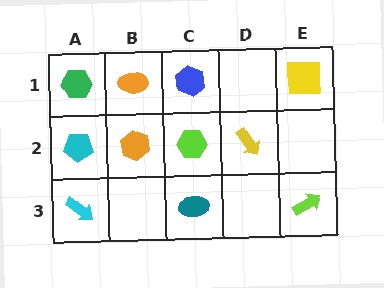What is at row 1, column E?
A yellow square.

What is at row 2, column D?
A yellow arrow.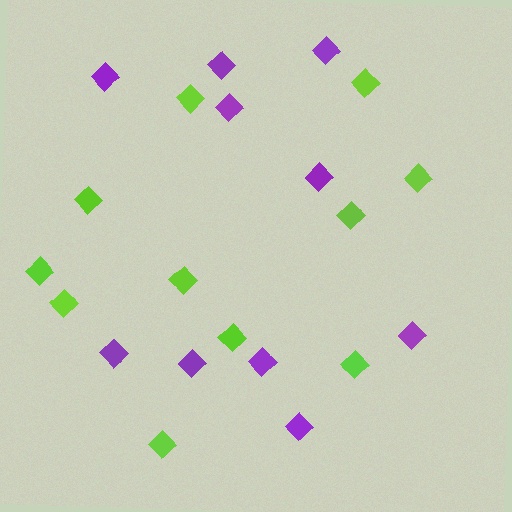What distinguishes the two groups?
There are 2 groups: one group of purple diamonds (10) and one group of lime diamonds (11).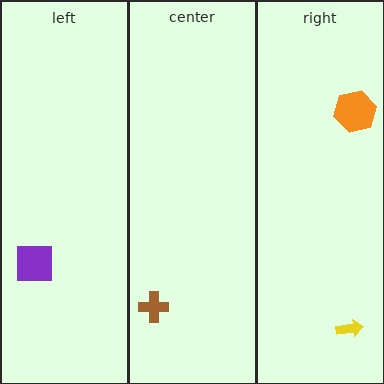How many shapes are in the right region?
2.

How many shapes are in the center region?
1.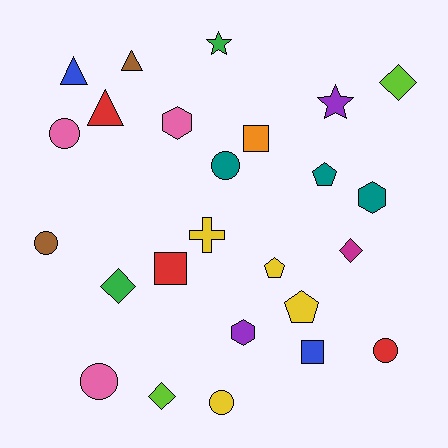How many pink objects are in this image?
There are 3 pink objects.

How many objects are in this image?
There are 25 objects.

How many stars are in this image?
There are 2 stars.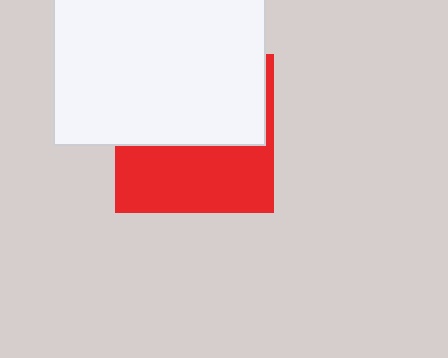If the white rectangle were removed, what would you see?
You would see the complete red square.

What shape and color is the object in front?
The object in front is a white rectangle.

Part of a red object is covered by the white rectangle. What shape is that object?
It is a square.